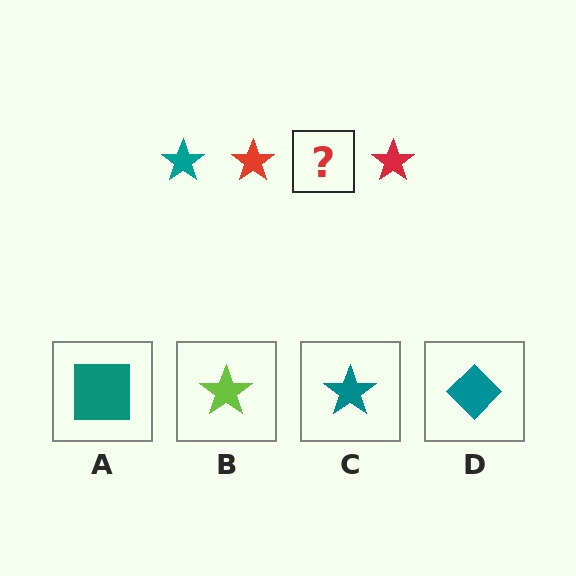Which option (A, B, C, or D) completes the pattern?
C.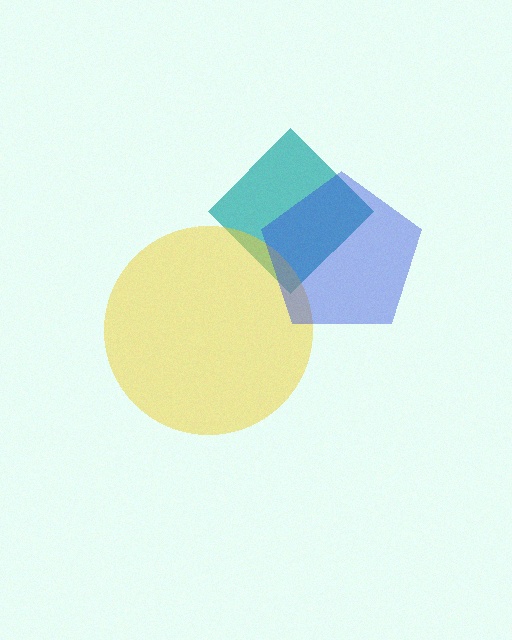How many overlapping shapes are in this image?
There are 3 overlapping shapes in the image.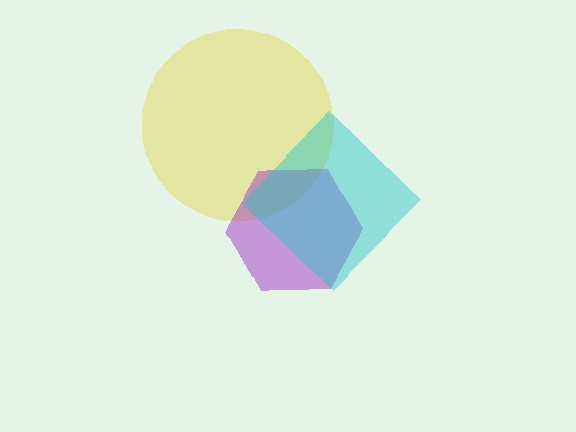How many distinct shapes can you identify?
There are 3 distinct shapes: a yellow circle, a purple hexagon, a cyan diamond.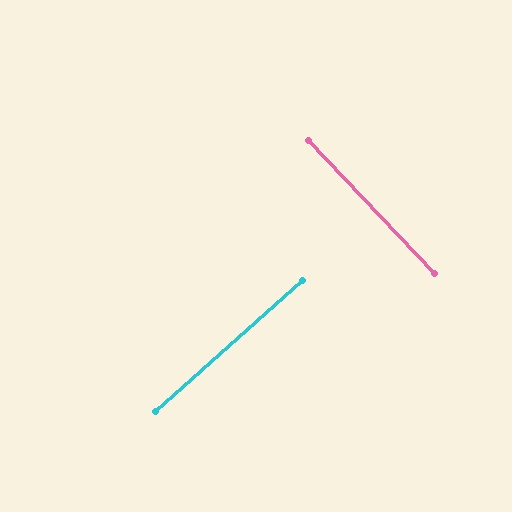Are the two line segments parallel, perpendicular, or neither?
Perpendicular — they meet at approximately 88°.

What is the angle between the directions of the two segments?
Approximately 88 degrees.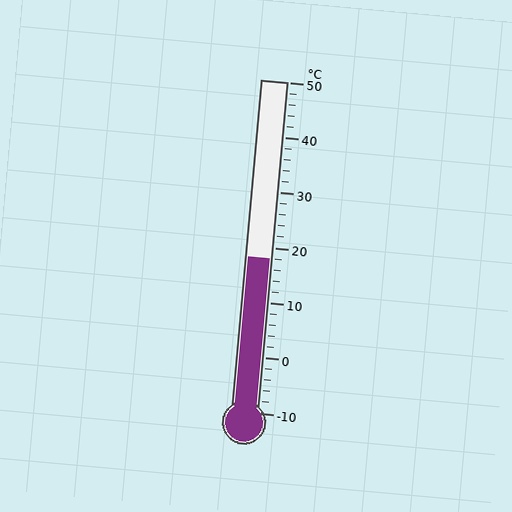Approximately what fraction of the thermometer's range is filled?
The thermometer is filled to approximately 45% of its range.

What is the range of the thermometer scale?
The thermometer scale ranges from -10°C to 50°C.